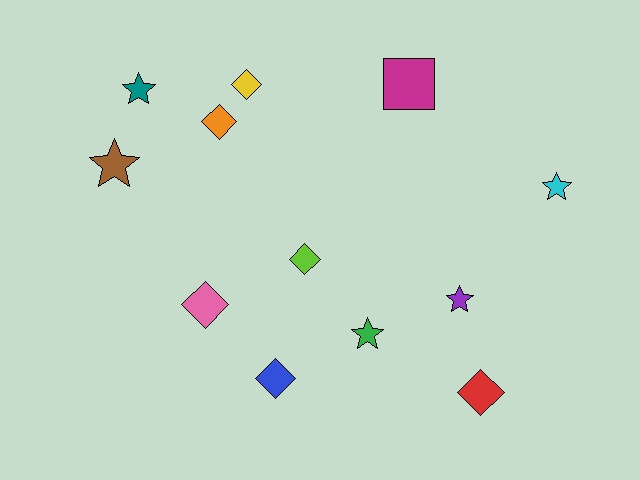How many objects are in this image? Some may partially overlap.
There are 12 objects.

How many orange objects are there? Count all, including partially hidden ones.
There is 1 orange object.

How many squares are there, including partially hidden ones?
There is 1 square.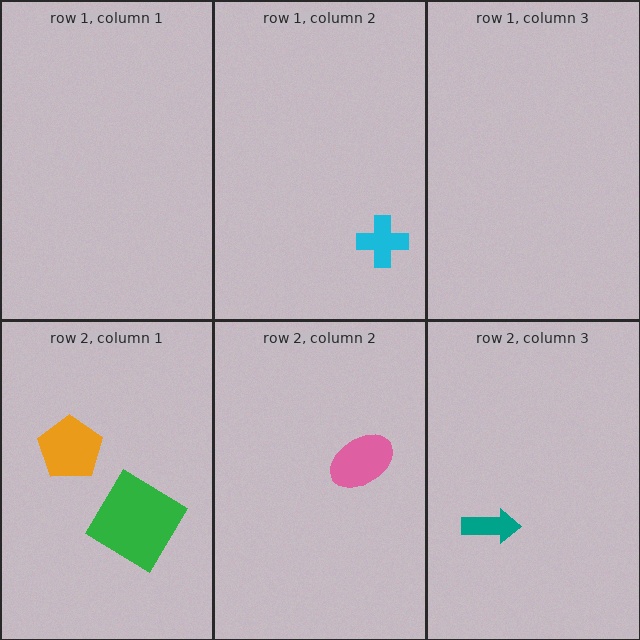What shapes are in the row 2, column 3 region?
The teal arrow.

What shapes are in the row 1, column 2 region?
The cyan cross.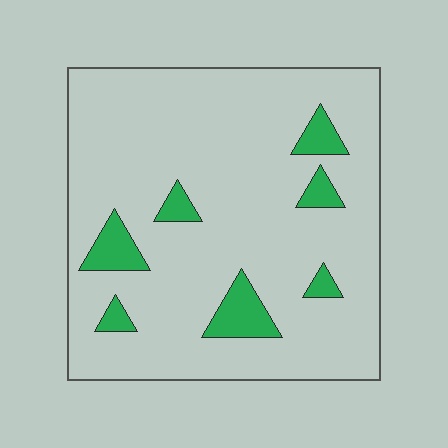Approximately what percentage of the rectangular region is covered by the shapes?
Approximately 10%.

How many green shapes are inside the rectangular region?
7.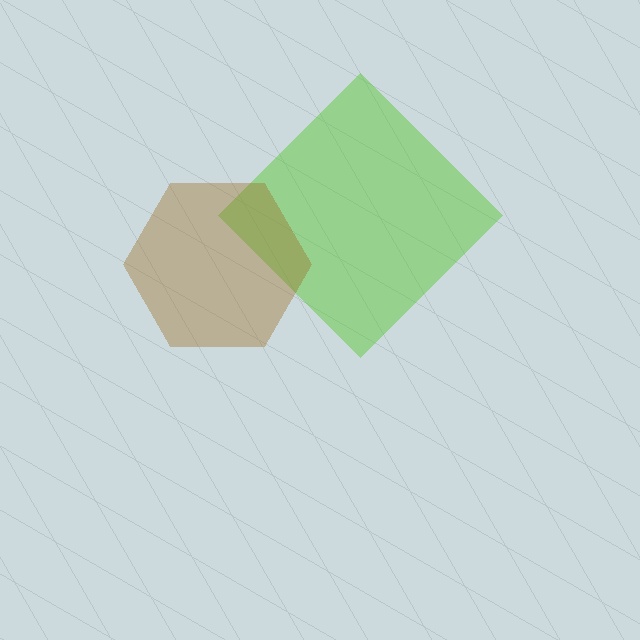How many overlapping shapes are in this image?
There are 2 overlapping shapes in the image.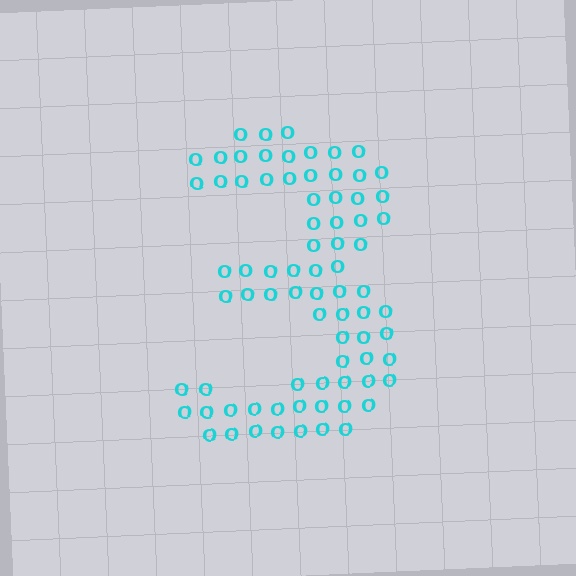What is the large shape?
The large shape is the digit 3.